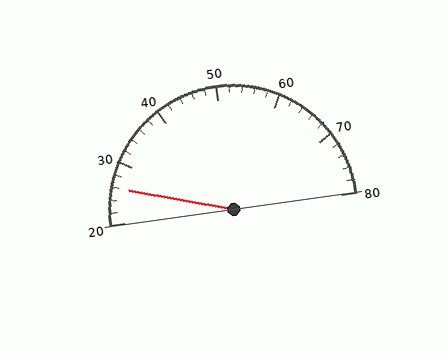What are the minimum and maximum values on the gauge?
The gauge ranges from 20 to 80.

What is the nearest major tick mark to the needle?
The nearest major tick mark is 30.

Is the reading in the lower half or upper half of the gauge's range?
The reading is in the lower half of the range (20 to 80).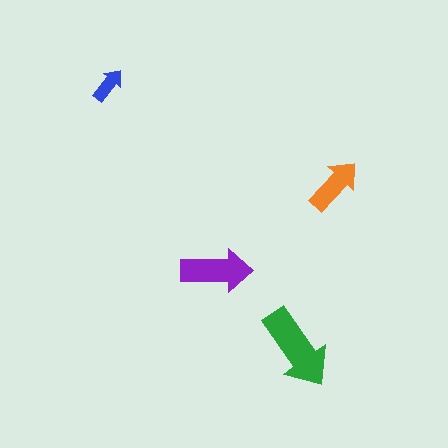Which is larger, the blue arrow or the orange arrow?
The orange one.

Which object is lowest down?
The green arrow is bottommost.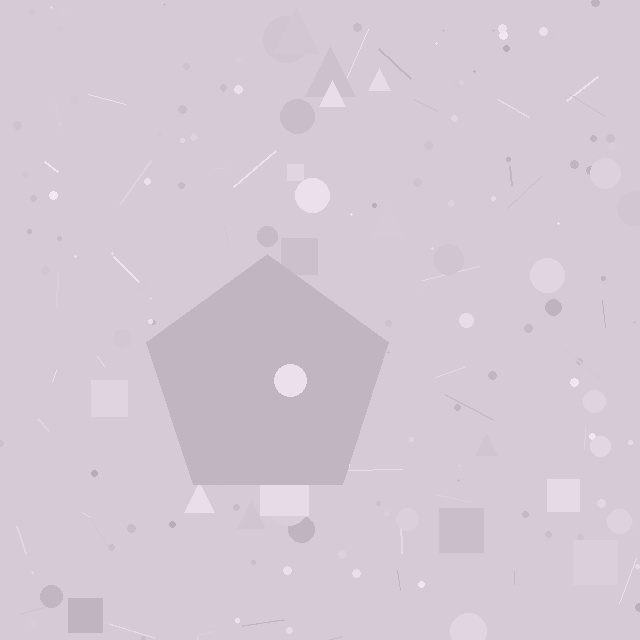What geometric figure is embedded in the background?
A pentagon is embedded in the background.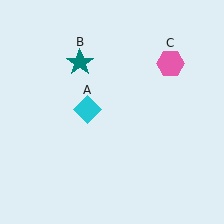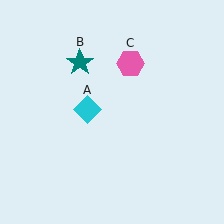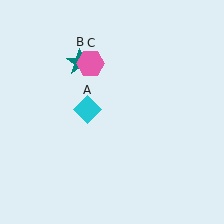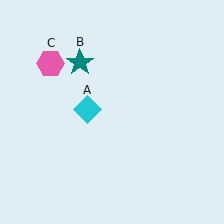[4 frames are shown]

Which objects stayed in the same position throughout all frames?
Cyan diamond (object A) and teal star (object B) remained stationary.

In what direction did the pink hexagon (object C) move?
The pink hexagon (object C) moved left.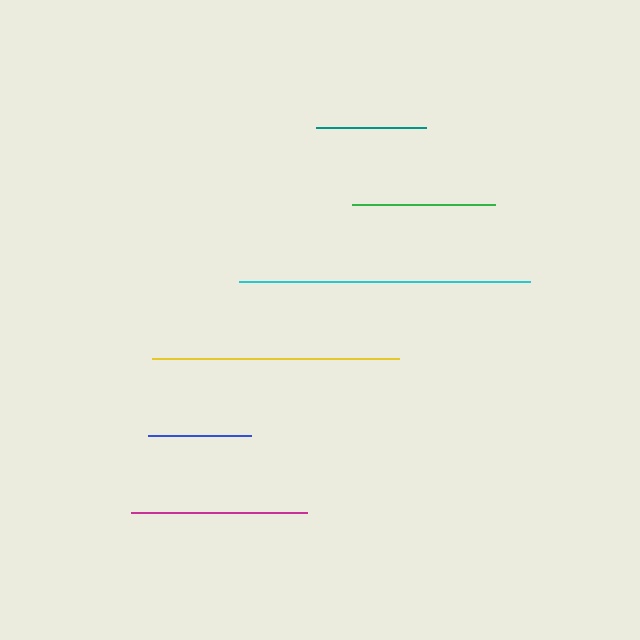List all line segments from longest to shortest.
From longest to shortest: cyan, yellow, magenta, green, teal, blue.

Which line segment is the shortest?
The blue line is the shortest at approximately 104 pixels.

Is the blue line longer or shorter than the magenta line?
The magenta line is longer than the blue line.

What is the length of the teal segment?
The teal segment is approximately 110 pixels long.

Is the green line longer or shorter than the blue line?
The green line is longer than the blue line.